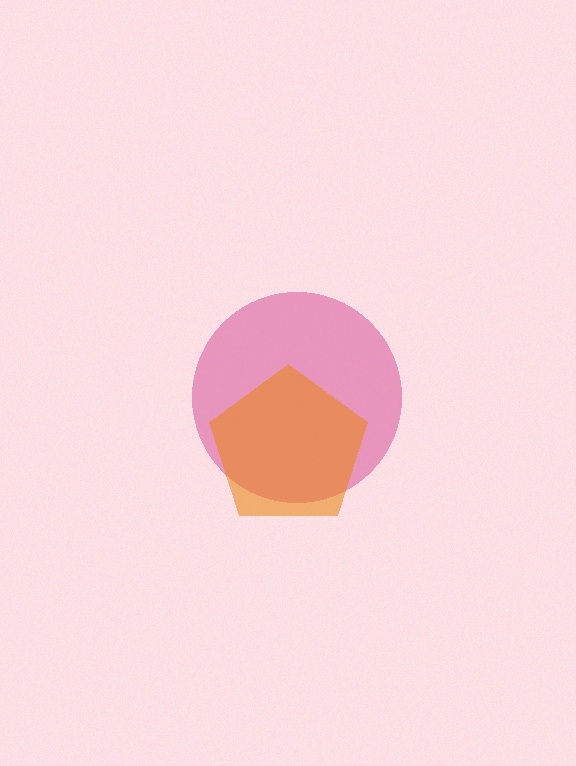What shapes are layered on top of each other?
The layered shapes are: a pink circle, an orange pentagon.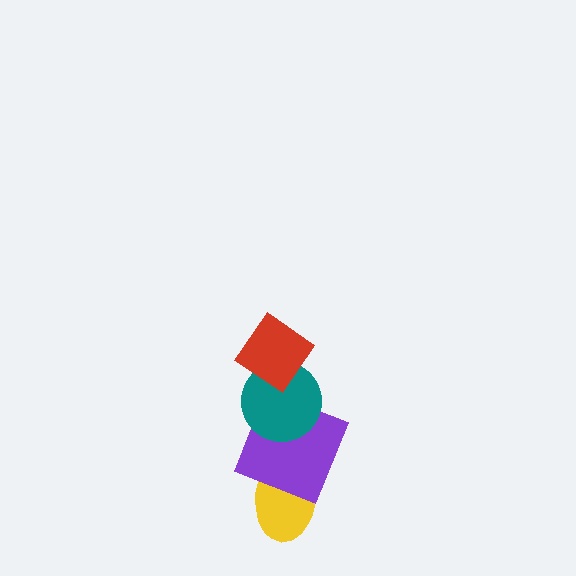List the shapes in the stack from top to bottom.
From top to bottom: the red diamond, the teal circle, the purple square, the yellow ellipse.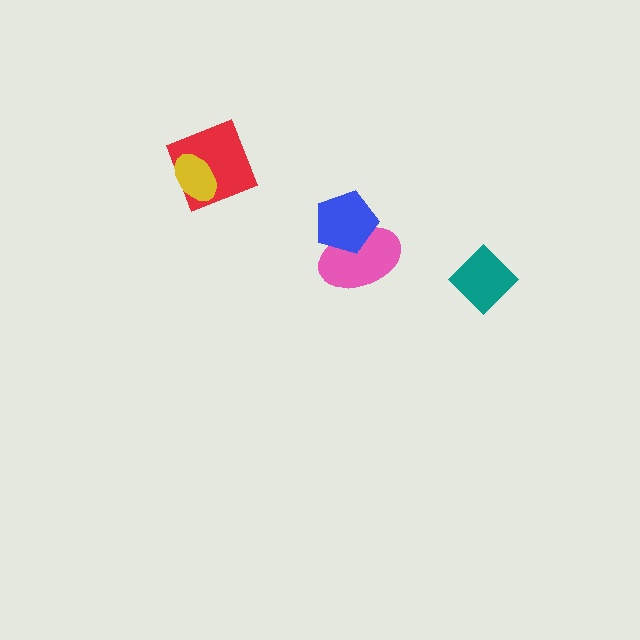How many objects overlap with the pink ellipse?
1 object overlaps with the pink ellipse.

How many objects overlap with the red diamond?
1 object overlaps with the red diamond.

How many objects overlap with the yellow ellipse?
1 object overlaps with the yellow ellipse.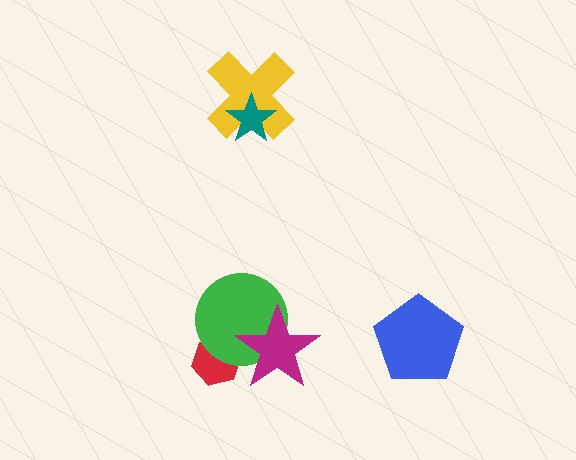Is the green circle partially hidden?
Yes, it is partially covered by another shape.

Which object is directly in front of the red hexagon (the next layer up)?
The green circle is directly in front of the red hexagon.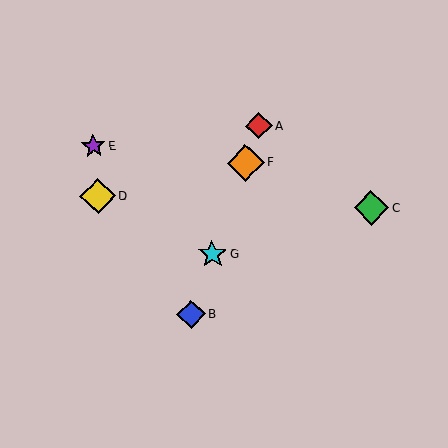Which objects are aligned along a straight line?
Objects A, B, F, G are aligned along a straight line.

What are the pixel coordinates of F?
Object F is at (246, 163).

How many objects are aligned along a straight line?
4 objects (A, B, F, G) are aligned along a straight line.